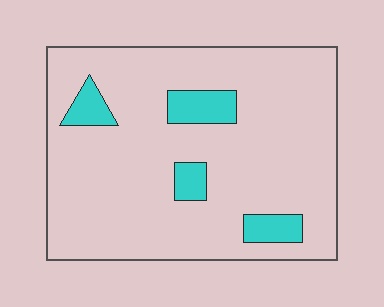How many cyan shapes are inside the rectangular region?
4.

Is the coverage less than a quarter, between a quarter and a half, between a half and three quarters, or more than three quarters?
Less than a quarter.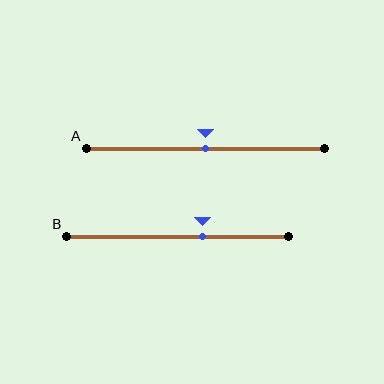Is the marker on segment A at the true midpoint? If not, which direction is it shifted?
Yes, the marker on segment A is at the true midpoint.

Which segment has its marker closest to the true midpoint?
Segment A has its marker closest to the true midpoint.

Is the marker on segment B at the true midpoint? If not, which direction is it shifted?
No, the marker on segment B is shifted to the right by about 12% of the segment length.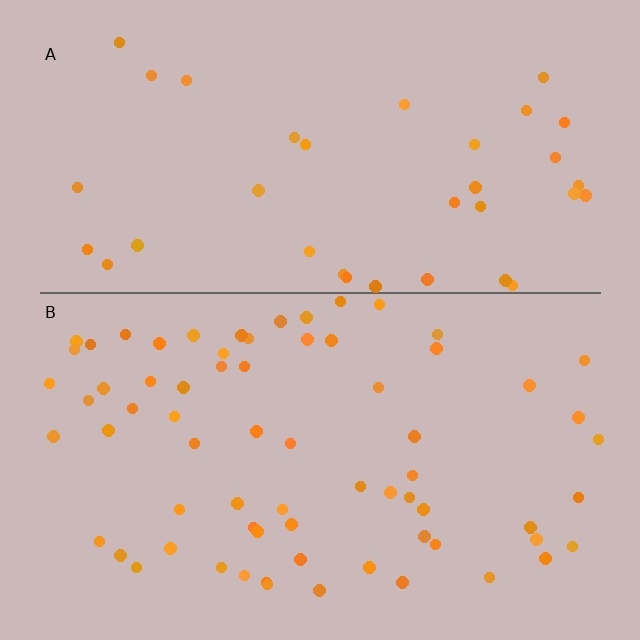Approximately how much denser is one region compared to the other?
Approximately 1.9× — region B over region A.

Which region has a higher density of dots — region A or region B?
B (the bottom).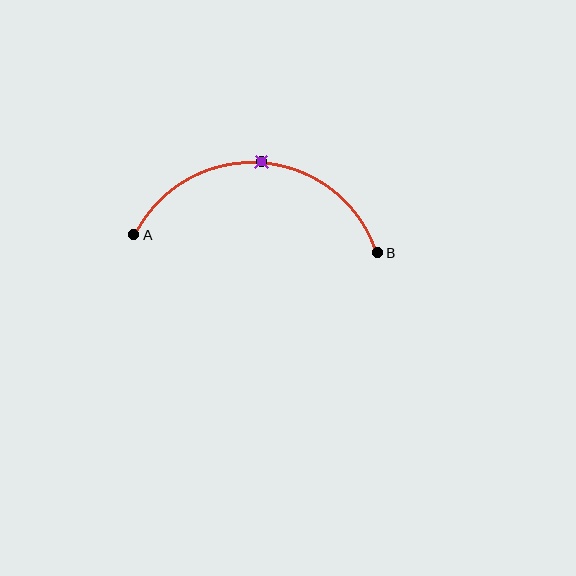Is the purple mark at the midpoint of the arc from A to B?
Yes. The purple mark lies on the arc at equal arc-length from both A and B — it is the arc midpoint.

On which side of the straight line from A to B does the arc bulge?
The arc bulges above the straight line connecting A and B.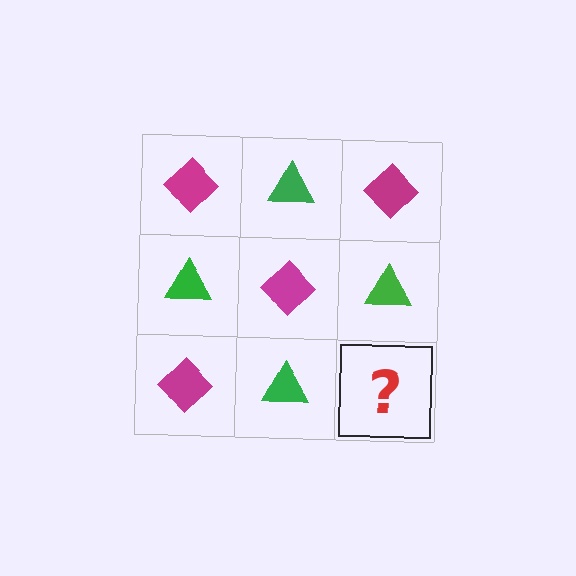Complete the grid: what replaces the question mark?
The question mark should be replaced with a magenta diamond.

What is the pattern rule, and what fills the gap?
The rule is that it alternates magenta diamond and green triangle in a checkerboard pattern. The gap should be filled with a magenta diamond.